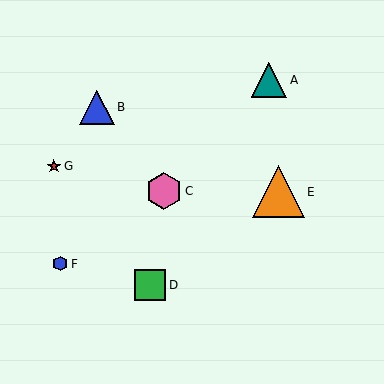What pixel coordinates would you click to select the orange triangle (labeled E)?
Click at (278, 192) to select the orange triangle E.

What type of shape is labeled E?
Shape E is an orange triangle.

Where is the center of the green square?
The center of the green square is at (150, 285).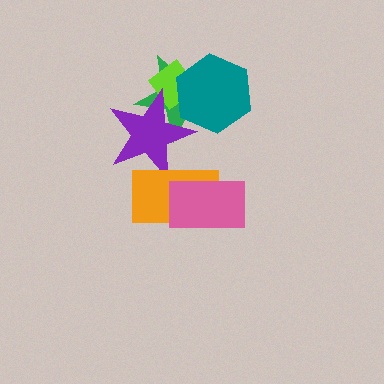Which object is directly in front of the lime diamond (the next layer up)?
The teal hexagon is directly in front of the lime diamond.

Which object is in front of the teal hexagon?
The purple star is in front of the teal hexagon.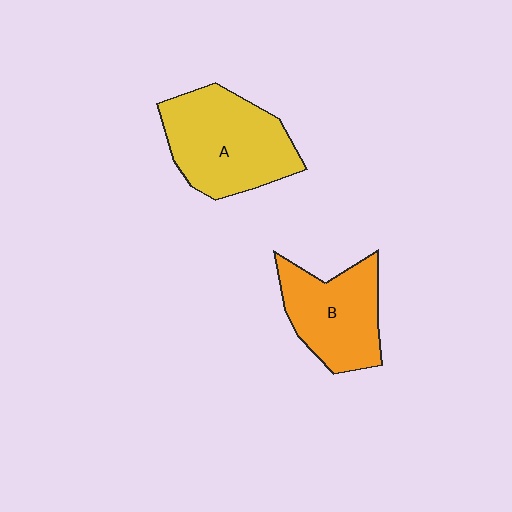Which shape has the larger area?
Shape A (yellow).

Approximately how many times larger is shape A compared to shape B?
Approximately 1.3 times.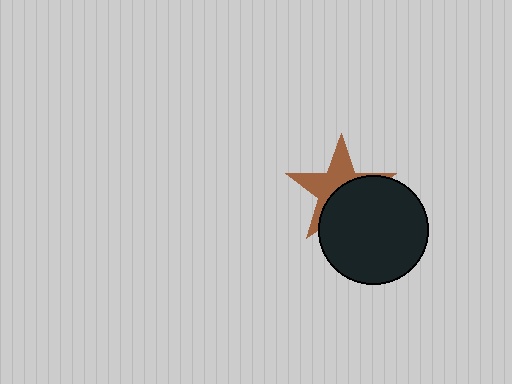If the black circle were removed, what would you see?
You would see the complete brown star.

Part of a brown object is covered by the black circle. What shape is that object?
It is a star.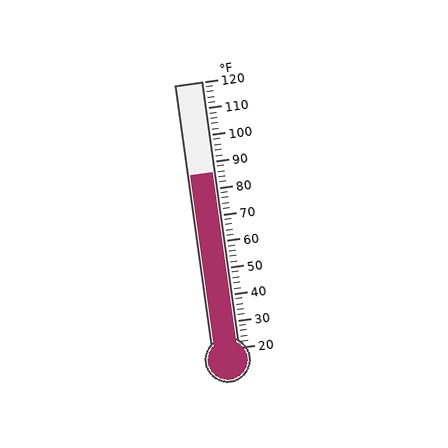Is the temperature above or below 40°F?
The temperature is above 40°F.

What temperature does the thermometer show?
The thermometer shows approximately 86°F.